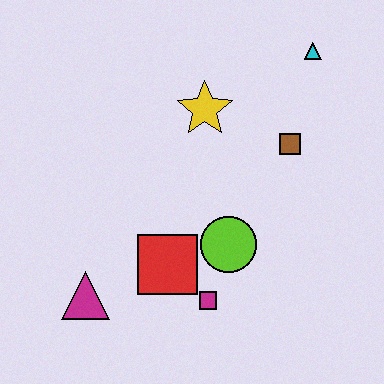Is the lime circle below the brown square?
Yes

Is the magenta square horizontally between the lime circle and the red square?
Yes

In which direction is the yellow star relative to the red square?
The yellow star is above the red square.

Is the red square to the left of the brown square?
Yes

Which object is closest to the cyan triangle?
The brown square is closest to the cyan triangle.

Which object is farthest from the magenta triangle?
The cyan triangle is farthest from the magenta triangle.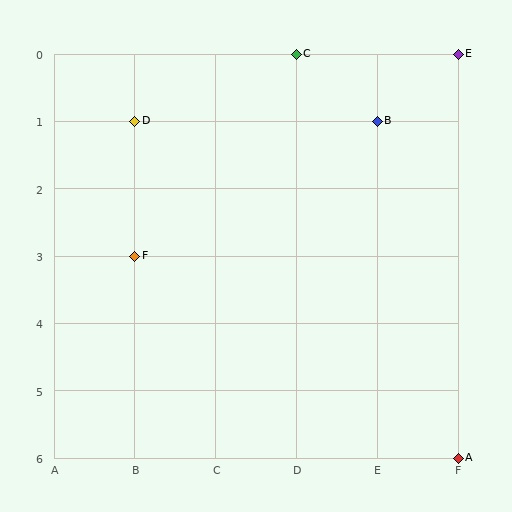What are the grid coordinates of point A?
Point A is at grid coordinates (F, 6).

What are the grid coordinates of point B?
Point B is at grid coordinates (E, 1).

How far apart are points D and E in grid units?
Points D and E are 4 columns and 1 row apart (about 4.1 grid units diagonally).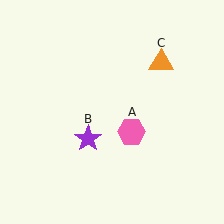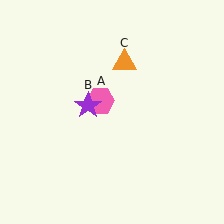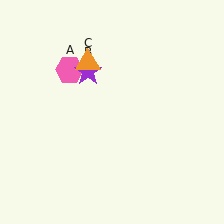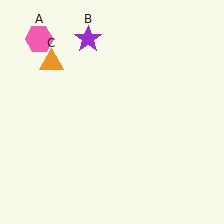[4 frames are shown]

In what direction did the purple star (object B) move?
The purple star (object B) moved up.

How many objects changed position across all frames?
3 objects changed position: pink hexagon (object A), purple star (object B), orange triangle (object C).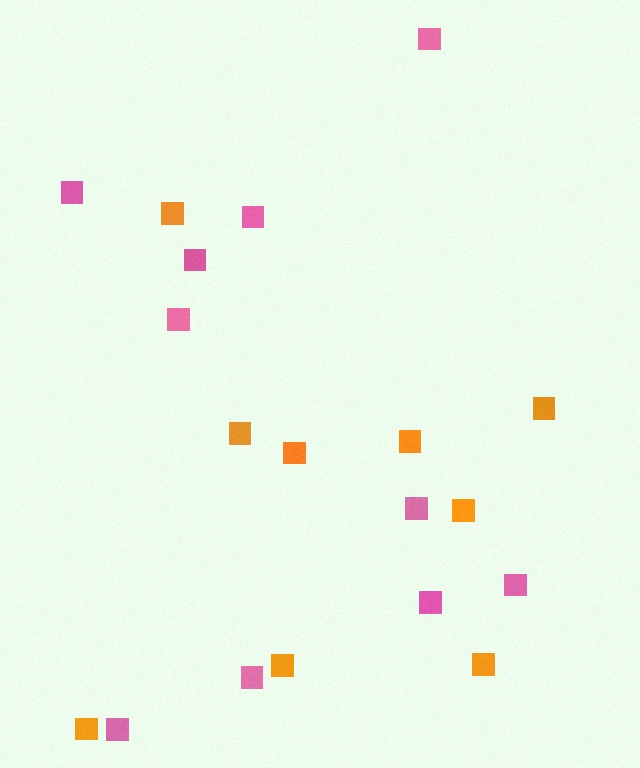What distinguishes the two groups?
There are 2 groups: one group of orange squares (9) and one group of pink squares (10).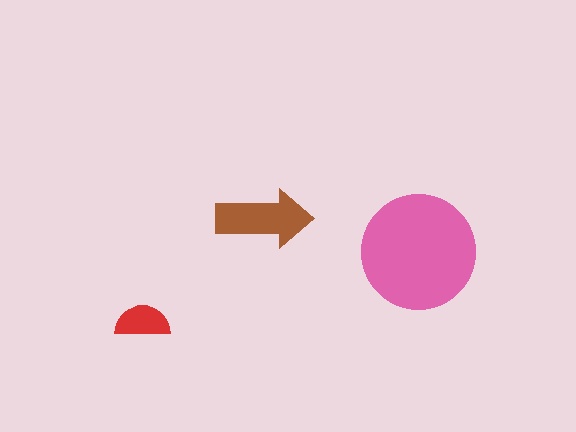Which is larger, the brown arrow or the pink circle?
The pink circle.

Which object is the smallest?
The red semicircle.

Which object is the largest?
The pink circle.